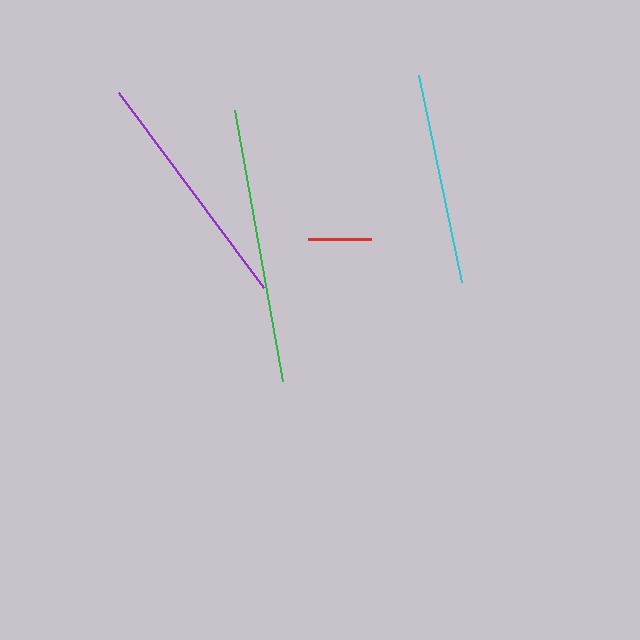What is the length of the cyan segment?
The cyan segment is approximately 211 pixels long.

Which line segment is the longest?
The green line is the longest at approximately 275 pixels.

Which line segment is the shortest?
The red line is the shortest at approximately 63 pixels.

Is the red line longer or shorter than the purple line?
The purple line is longer than the red line.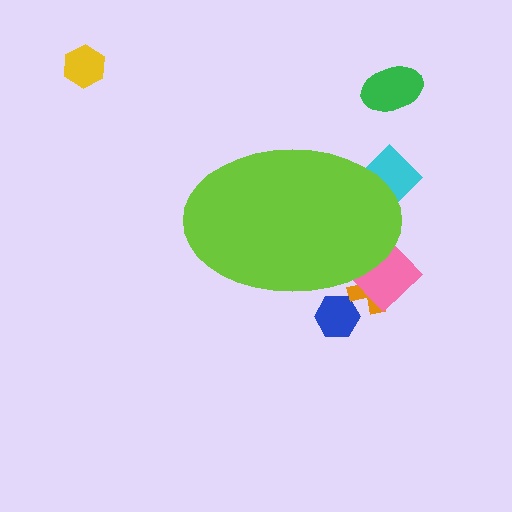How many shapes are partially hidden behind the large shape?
4 shapes are partially hidden.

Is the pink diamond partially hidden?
Yes, the pink diamond is partially hidden behind the lime ellipse.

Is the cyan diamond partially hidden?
Yes, the cyan diamond is partially hidden behind the lime ellipse.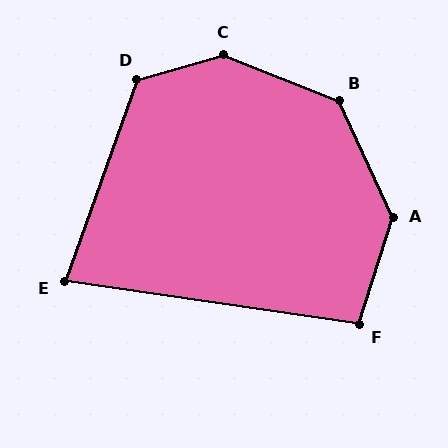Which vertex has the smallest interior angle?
E, at approximately 79 degrees.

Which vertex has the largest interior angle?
C, at approximately 143 degrees.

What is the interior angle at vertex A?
Approximately 138 degrees (obtuse).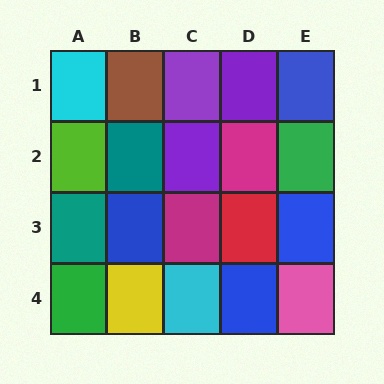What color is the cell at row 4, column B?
Yellow.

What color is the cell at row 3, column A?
Teal.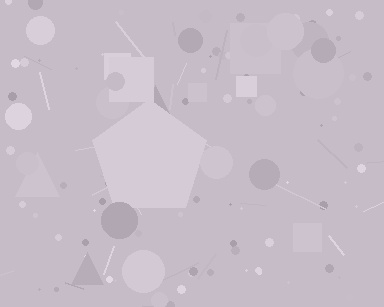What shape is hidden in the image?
A pentagon is hidden in the image.